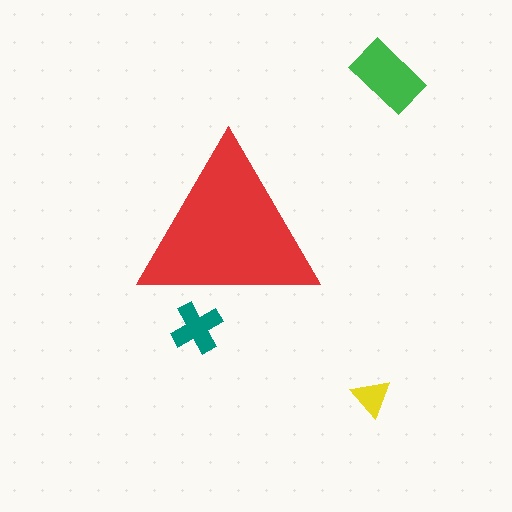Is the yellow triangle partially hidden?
No, the yellow triangle is fully visible.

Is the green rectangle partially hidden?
No, the green rectangle is fully visible.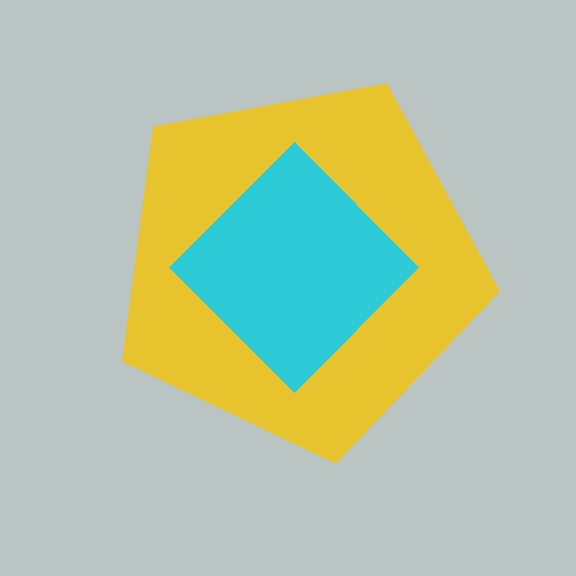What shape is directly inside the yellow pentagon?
The cyan diamond.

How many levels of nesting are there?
2.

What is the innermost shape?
The cyan diamond.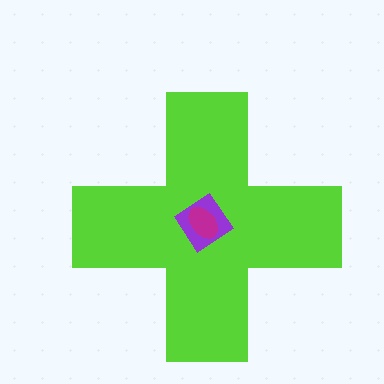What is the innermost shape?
The magenta ellipse.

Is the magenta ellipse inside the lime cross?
Yes.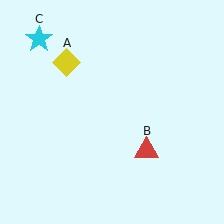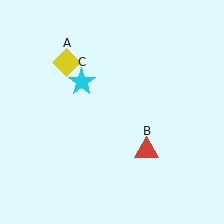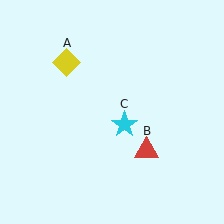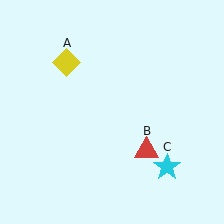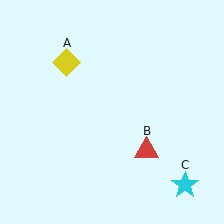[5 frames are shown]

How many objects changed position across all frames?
1 object changed position: cyan star (object C).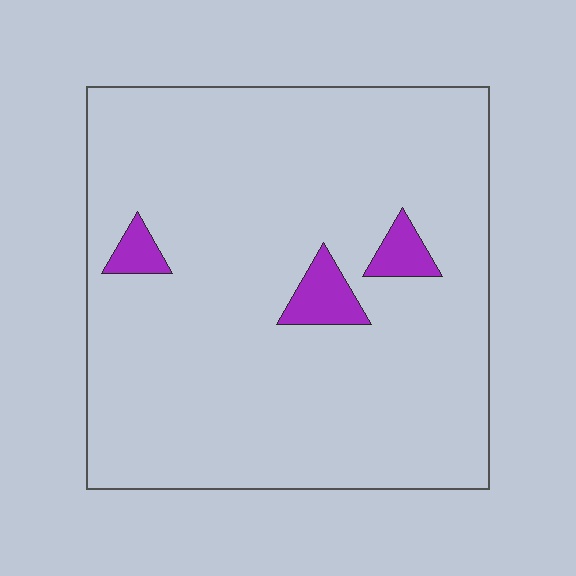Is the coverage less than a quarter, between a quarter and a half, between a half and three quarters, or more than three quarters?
Less than a quarter.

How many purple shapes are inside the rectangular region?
3.